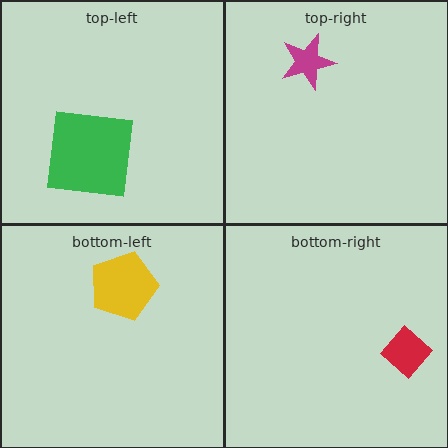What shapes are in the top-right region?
The magenta star.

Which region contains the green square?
The top-left region.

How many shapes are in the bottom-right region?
1.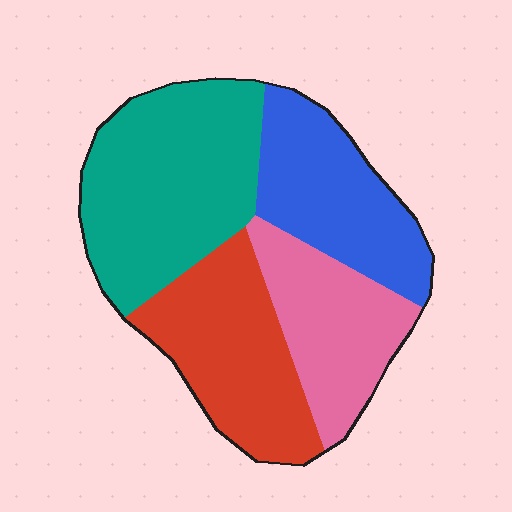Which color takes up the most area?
Teal, at roughly 35%.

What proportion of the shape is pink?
Pink takes up about one fifth (1/5) of the shape.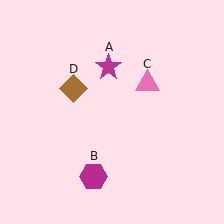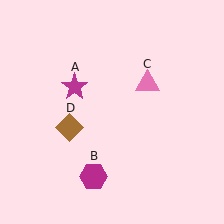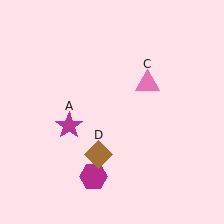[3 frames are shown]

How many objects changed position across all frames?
2 objects changed position: magenta star (object A), brown diamond (object D).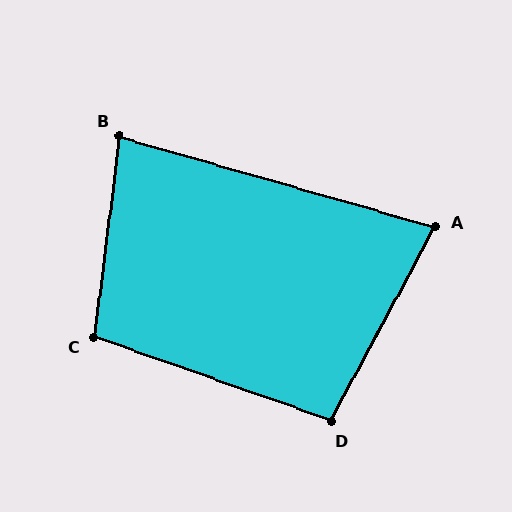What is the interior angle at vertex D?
Approximately 99 degrees (obtuse).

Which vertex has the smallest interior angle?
A, at approximately 78 degrees.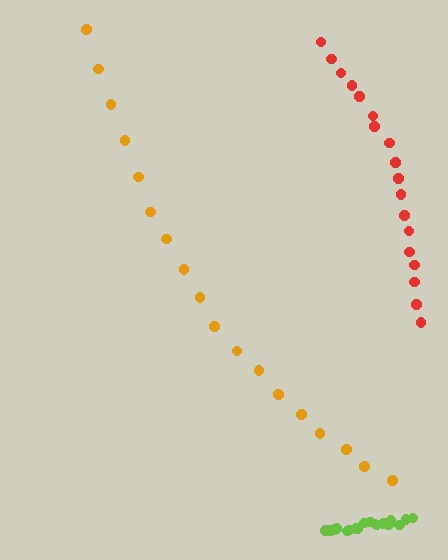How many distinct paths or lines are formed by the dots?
There are 3 distinct paths.